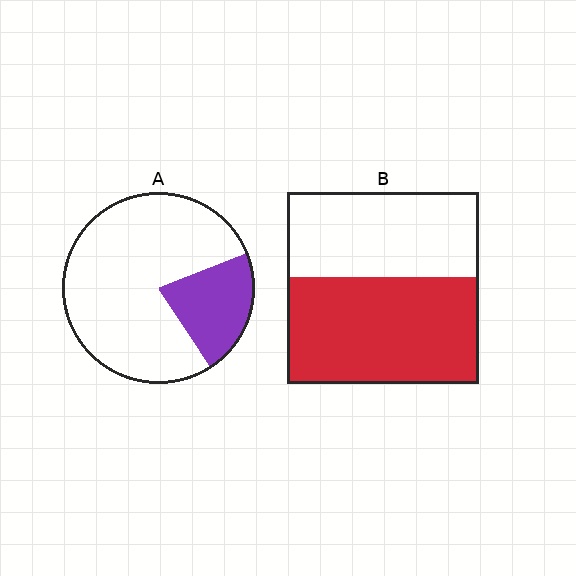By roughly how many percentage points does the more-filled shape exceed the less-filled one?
By roughly 35 percentage points (B over A).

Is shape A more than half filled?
No.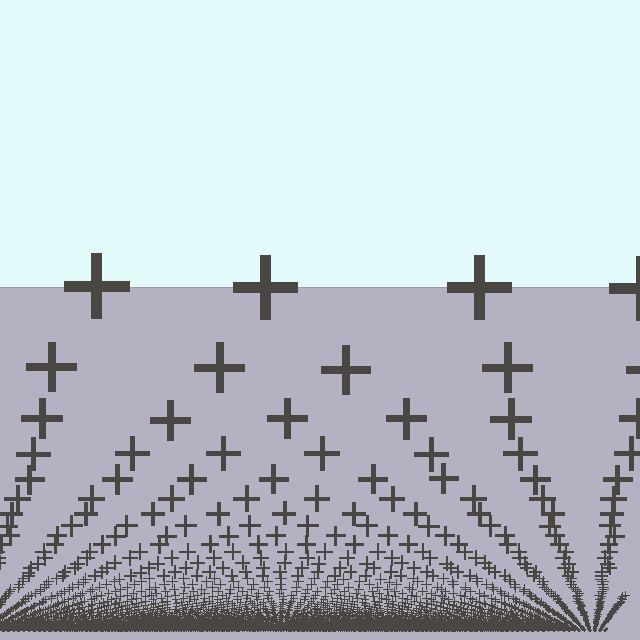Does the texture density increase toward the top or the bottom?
Density increases toward the bottom.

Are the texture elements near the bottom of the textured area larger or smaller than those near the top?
Smaller. The gradient is inverted — elements near the bottom are smaller and denser.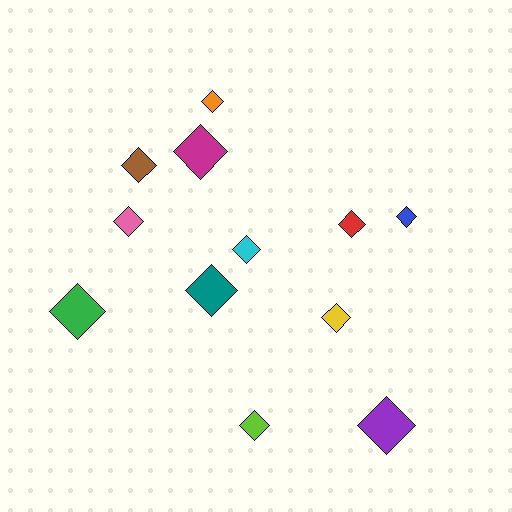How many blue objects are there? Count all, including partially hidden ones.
There is 1 blue object.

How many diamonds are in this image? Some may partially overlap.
There are 12 diamonds.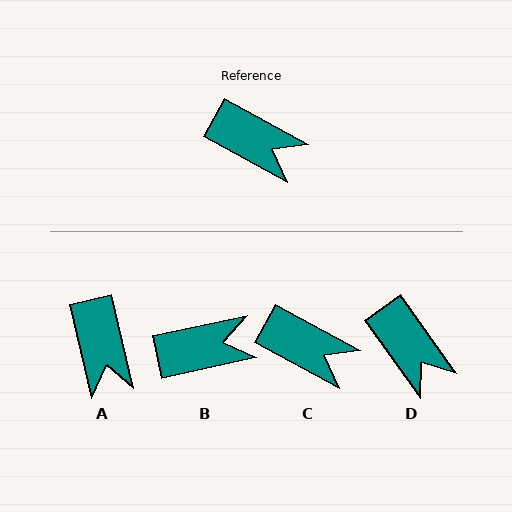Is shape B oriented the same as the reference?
No, it is off by about 41 degrees.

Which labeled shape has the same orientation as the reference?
C.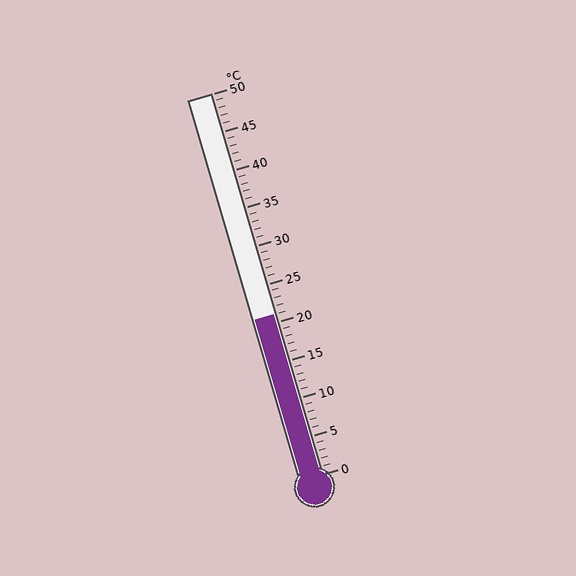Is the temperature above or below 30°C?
The temperature is below 30°C.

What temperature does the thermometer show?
The thermometer shows approximately 21°C.